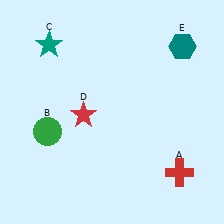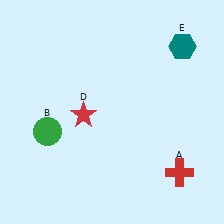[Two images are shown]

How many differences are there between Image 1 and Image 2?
There is 1 difference between the two images.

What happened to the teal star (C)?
The teal star (C) was removed in Image 2. It was in the top-left area of Image 1.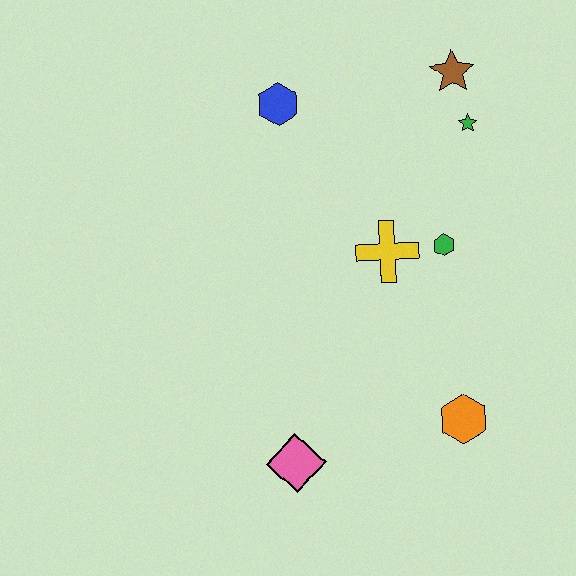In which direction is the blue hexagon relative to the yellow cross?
The blue hexagon is above the yellow cross.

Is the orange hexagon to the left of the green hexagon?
No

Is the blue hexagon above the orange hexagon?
Yes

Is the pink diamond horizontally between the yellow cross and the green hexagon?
No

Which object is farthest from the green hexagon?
The pink diamond is farthest from the green hexagon.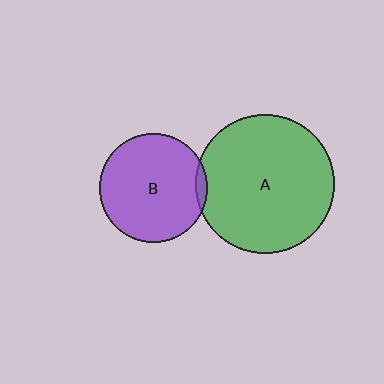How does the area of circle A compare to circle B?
Approximately 1.6 times.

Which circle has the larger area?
Circle A (green).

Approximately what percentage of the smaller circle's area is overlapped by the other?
Approximately 5%.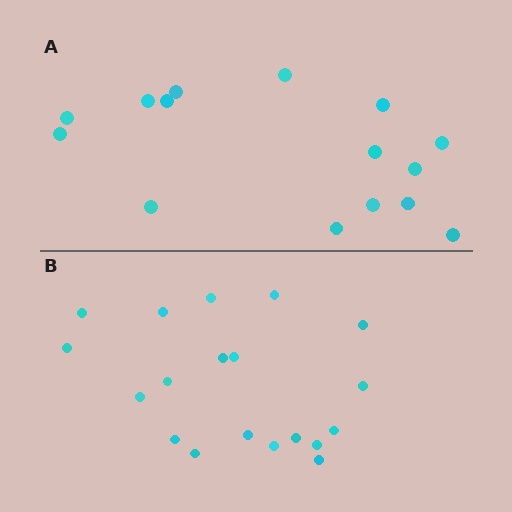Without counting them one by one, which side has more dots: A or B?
Region B (the bottom region) has more dots.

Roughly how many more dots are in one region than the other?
Region B has about 4 more dots than region A.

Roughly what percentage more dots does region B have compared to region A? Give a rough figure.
About 25% more.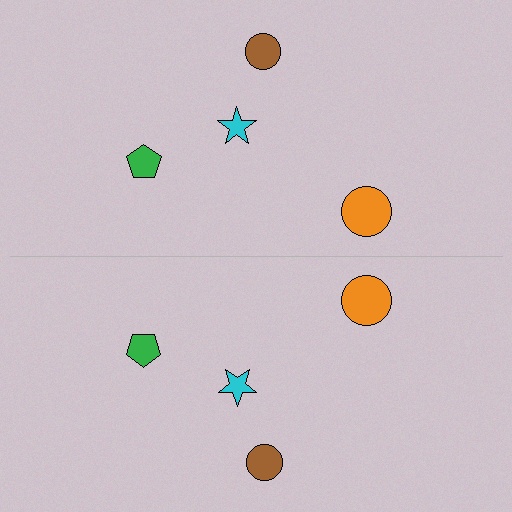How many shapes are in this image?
There are 8 shapes in this image.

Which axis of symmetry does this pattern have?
The pattern has a horizontal axis of symmetry running through the center of the image.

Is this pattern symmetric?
Yes, this pattern has bilateral (reflection) symmetry.